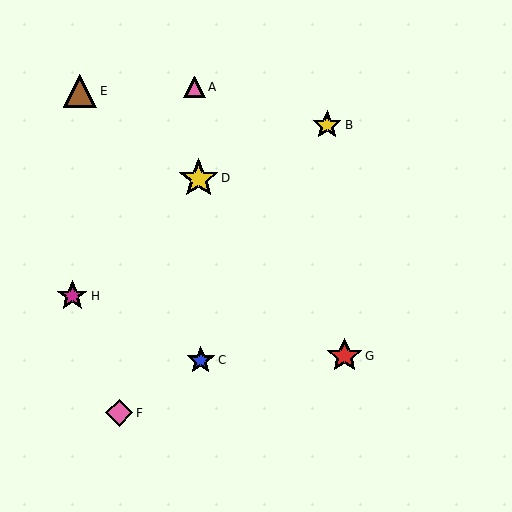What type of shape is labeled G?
Shape G is a red star.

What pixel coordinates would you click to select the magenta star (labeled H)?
Click at (72, 296) to select the magenta star H.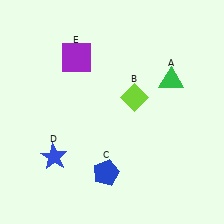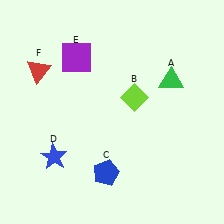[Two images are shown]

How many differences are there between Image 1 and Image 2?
There is 1 difference between the two images.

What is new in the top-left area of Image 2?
A red triangle (F) was added in the top-left area of Image 2.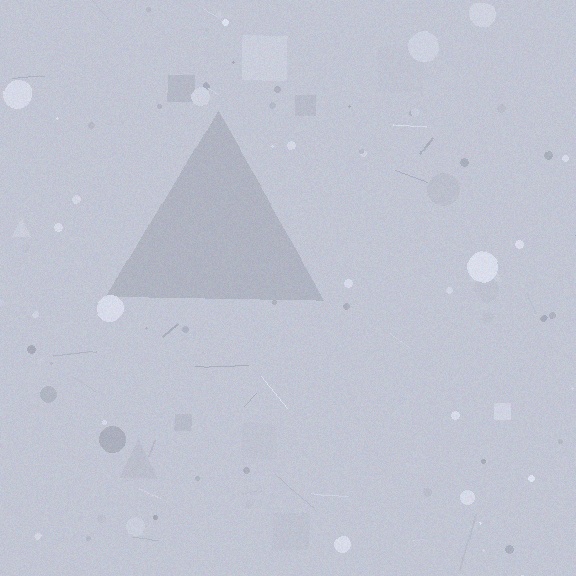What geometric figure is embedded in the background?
A triangle is embedded in the background.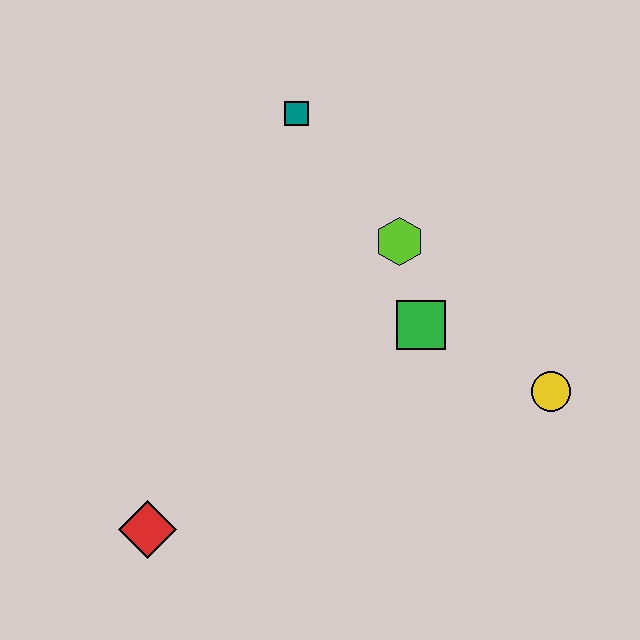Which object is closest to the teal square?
The lime hexagon is closest to the teal square.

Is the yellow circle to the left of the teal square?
No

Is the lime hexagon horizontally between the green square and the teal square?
Yes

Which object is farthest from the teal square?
The red diamond is farthest from the teal square.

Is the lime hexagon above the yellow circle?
Yes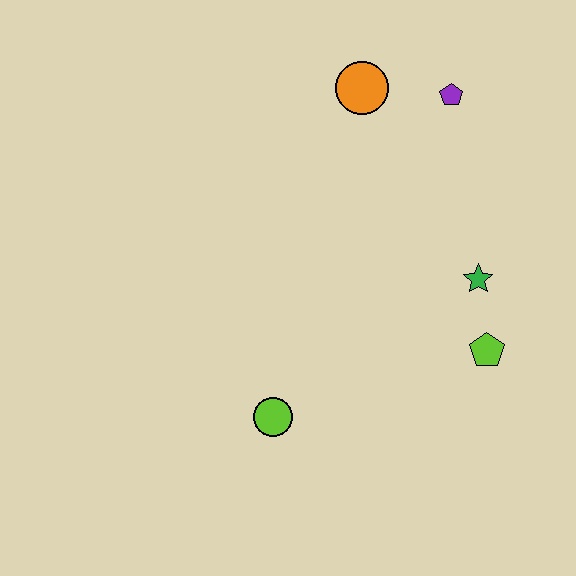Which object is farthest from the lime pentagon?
The orange circle is farthest from the lime pentagon.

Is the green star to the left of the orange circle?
No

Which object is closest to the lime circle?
The lime pentagon is closest to the lime circle.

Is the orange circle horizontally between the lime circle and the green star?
Yes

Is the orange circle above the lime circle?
Yes